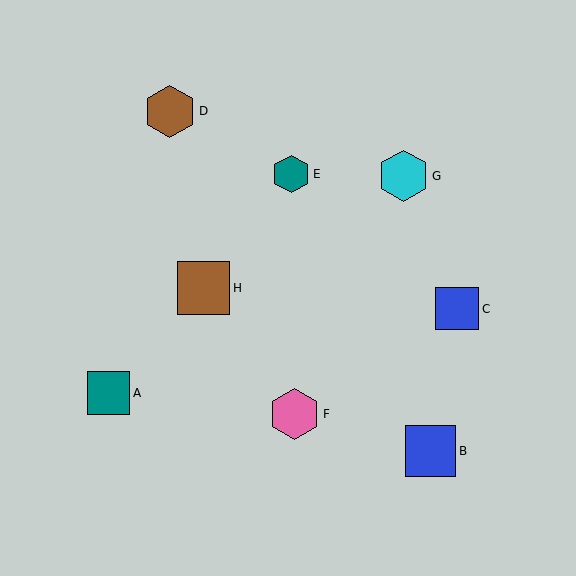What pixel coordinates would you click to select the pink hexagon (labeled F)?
Click at (294, 414) to select the pink hexagon F.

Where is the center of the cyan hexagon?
The center of the cyan hexagon is at (403, 176).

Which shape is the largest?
The brown square (labeled H) is the largest.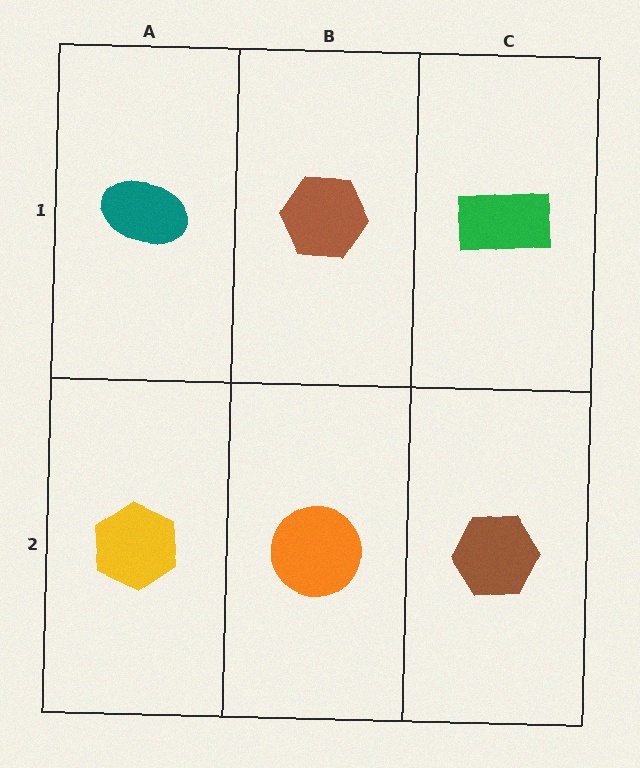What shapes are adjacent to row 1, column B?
An orange circle (row 2, column B), a teal ellipse (row 1, column A), a green rectangle (row 1, column C).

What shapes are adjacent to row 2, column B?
A brown hexagon (row 1, column B), a yellow hexagon (row 2, column A), a brown hexagon (row 2, column C).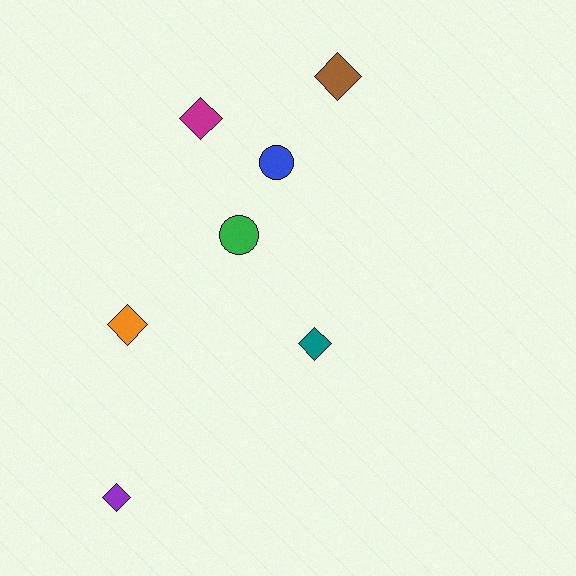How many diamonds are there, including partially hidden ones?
There are 5 diamonds.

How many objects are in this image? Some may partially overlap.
There are 7 objects.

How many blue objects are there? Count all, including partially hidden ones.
There is 1 blue object.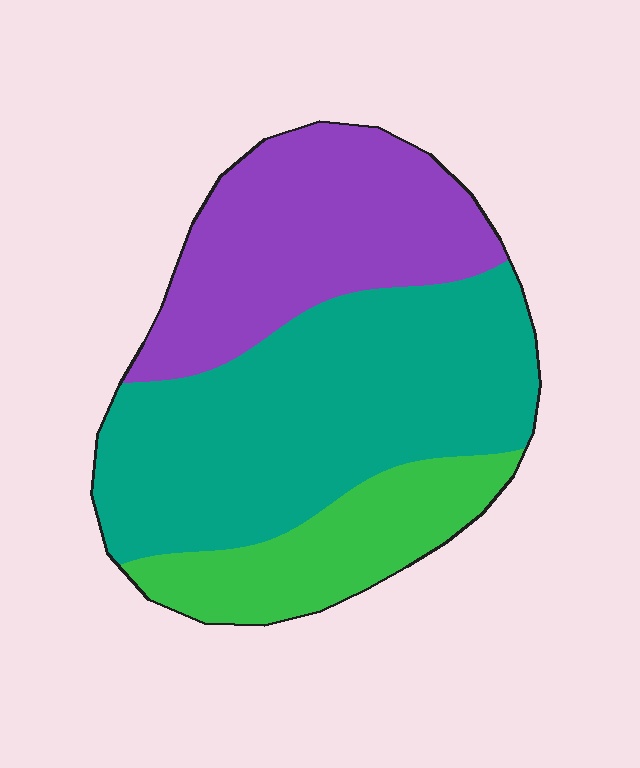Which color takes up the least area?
Green, at roughly 20%.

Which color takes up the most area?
Teal, at roughly 50%.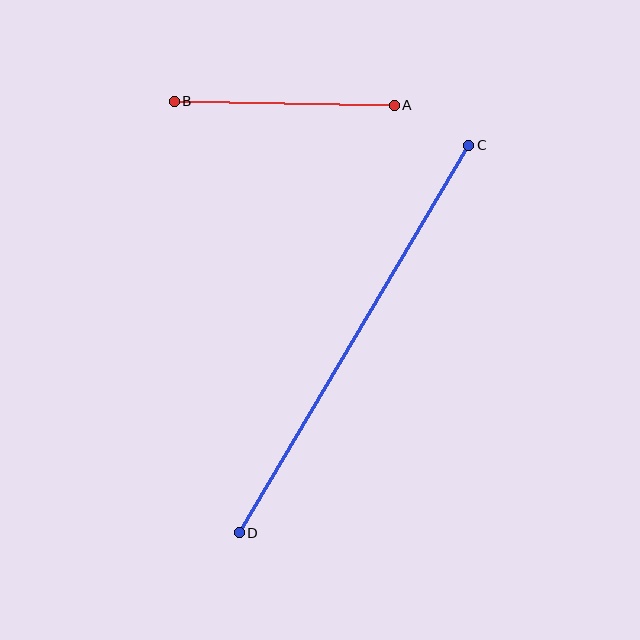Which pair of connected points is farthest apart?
Points C and D are farthest apart.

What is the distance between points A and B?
The distance is approximately 220 pixels.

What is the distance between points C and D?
The distance is approximately 450 pixels.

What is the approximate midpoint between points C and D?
The midpoint is at approximately (354, 339) pixels.